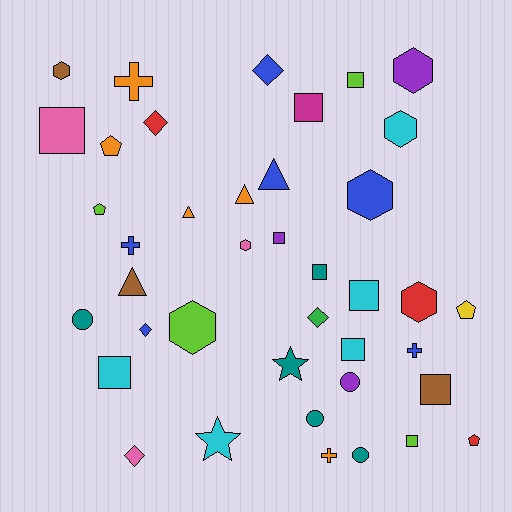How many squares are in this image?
There are 10 squares.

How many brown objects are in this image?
There are 3 brown objects.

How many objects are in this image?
There are 40 objects.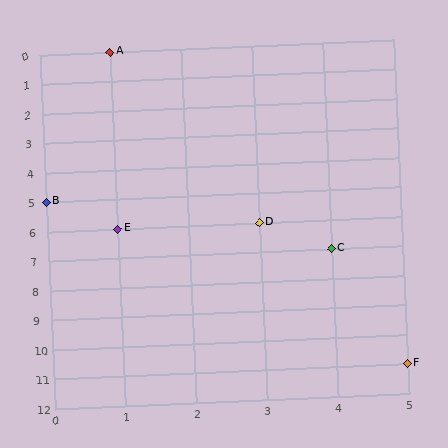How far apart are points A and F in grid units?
Points A and F are 4 columns and 11 rows apart (about 11.7 grid units diagonally).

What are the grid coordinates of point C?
Point C is at grid coordinates (4, 7).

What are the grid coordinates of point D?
Point D is at grid coordinates (3, 6).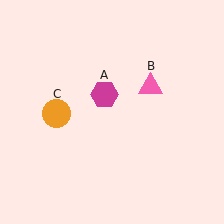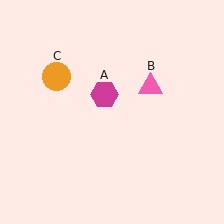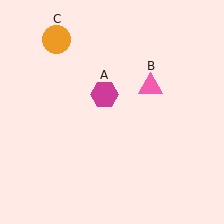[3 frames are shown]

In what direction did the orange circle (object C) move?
The orange circle (object C) moved up.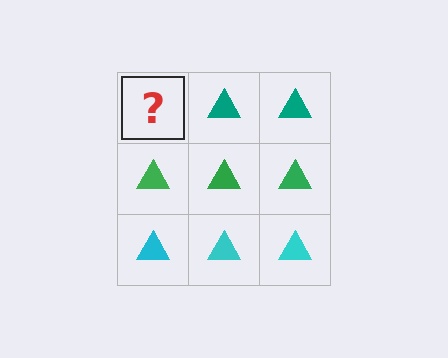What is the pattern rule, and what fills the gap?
The rule is that each row has a consistent color. The gap should be filled with a teal triangle.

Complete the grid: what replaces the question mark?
The question mark should be replaced with a teal triangle.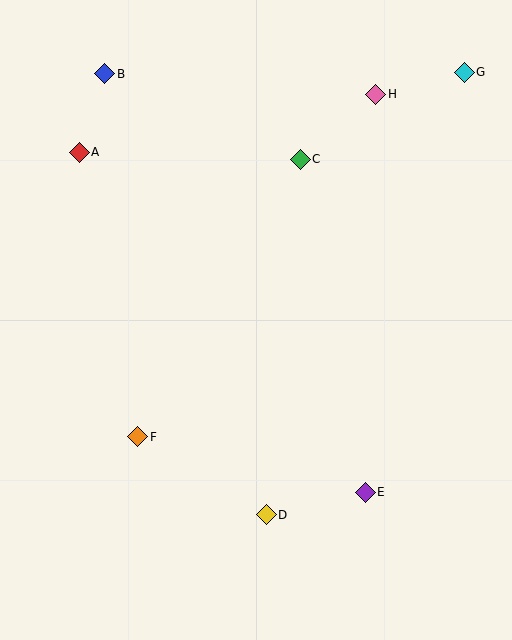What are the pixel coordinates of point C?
Point C is at (300, 159).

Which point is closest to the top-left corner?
Point B is closest to the top-left corner.